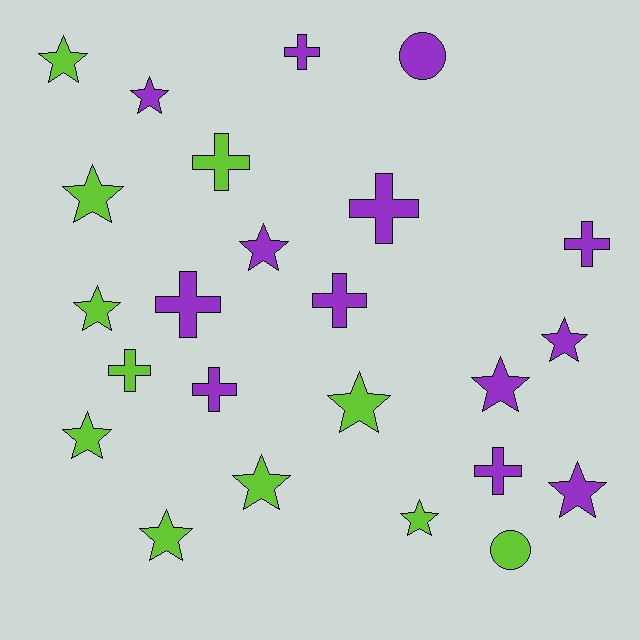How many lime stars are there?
There are 8 lime stars.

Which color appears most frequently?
Purple, with 13 objects.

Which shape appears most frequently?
Star, with 13 objects.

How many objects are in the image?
There are 24 objects.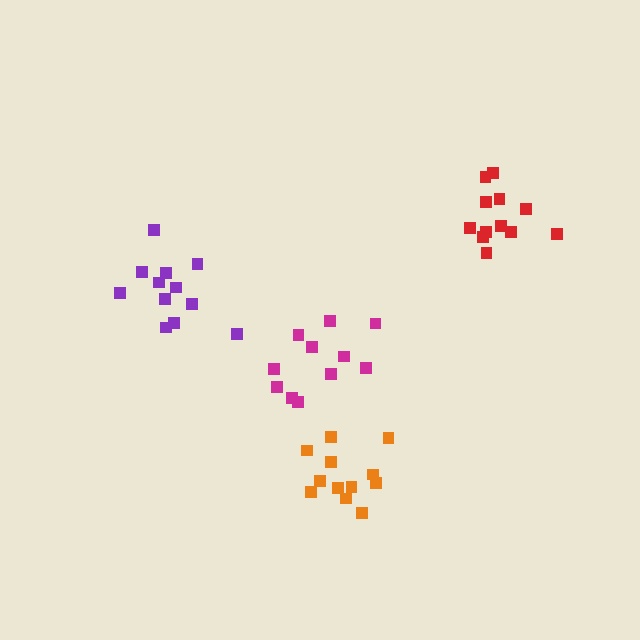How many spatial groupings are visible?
There are 4 spatial groupings.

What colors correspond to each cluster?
The clusters are colored: purple, magenta, red, orange.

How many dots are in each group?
Group 1: 12 dots, Group 2: 11 dots, Group 3: 12 dots, Group 4: 12 dots (47 total).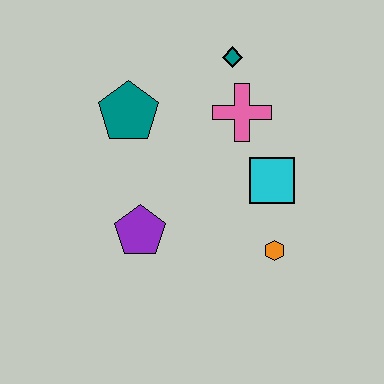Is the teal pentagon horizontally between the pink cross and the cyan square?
No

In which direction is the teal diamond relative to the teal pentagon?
The teal diamond is to the right of the teal pentagon.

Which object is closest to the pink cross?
The teal diamond is closest to the pink cross.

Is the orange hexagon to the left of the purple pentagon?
No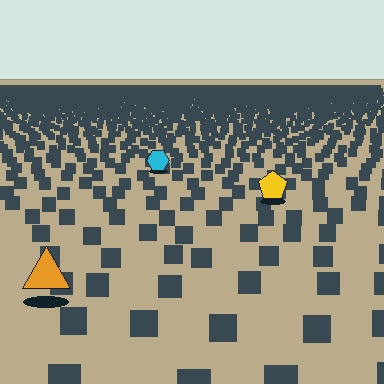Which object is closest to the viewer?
The orange triangle is closest. The texture marks near it are larger and more spread out.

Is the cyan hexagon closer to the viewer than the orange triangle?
No. The orange triangle is closer — you can tell from the texture gradient: the ground texture is coarser near it.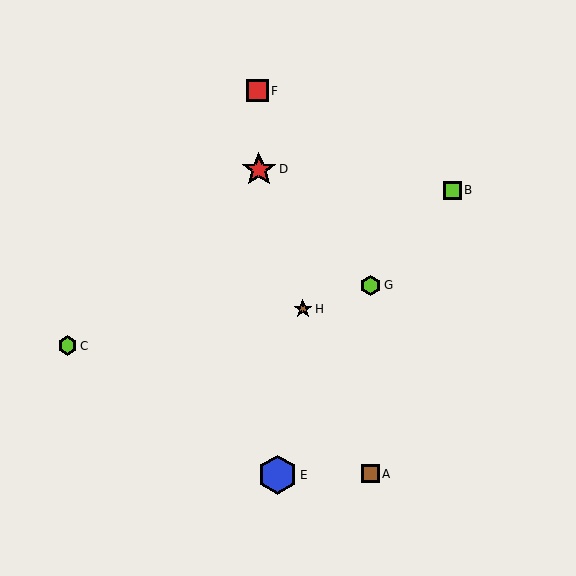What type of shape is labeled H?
Shape H is a brown star.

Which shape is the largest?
The blue hexagon (labeled E) is the largest.